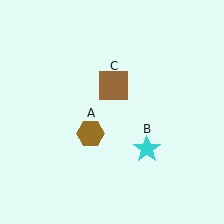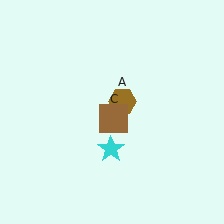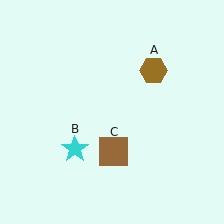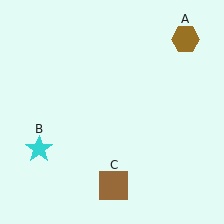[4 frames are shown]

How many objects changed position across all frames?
3 objects changed position: brown hexagon (object A), cyan star (object B), brown square (object C).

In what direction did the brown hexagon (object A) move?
The brown hexagon (object A) moved up and to the right.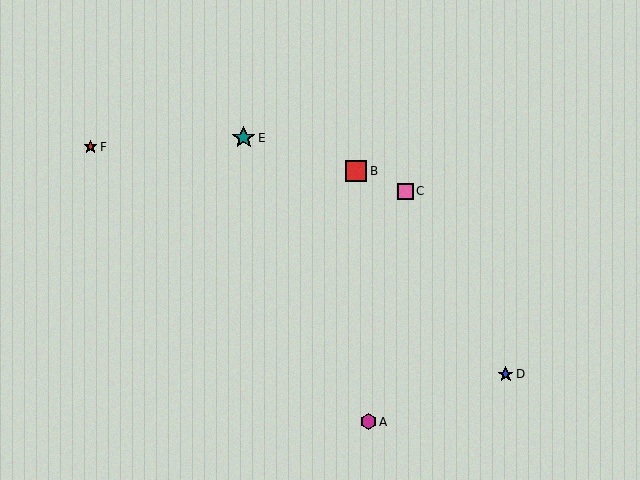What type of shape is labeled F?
Shape F is a red star.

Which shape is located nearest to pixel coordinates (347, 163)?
The red square (labeled B) at (356, 171) is nearest to that location.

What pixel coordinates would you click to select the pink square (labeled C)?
Click at (405, 191) to select the pink square C.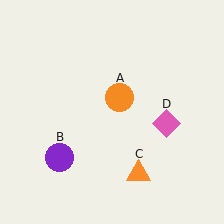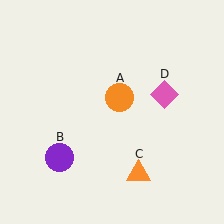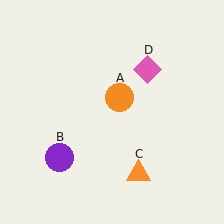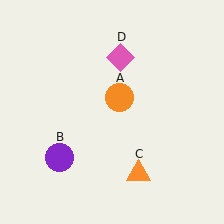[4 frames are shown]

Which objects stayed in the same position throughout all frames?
Orange circle (object A) and purple circle (object B) and orange triangle (object C) remained stationary.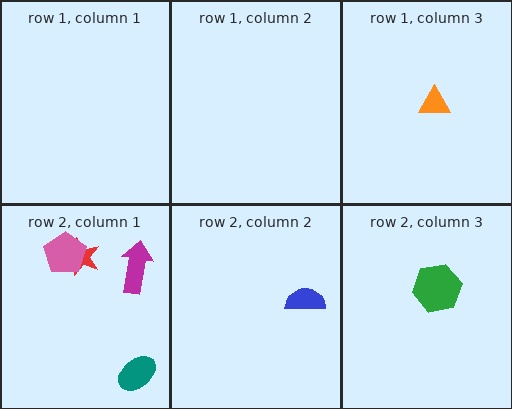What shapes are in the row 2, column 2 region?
The blue semicircle.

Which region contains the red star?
The row 2, column 1 region.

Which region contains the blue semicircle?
The row 2, column 2 region.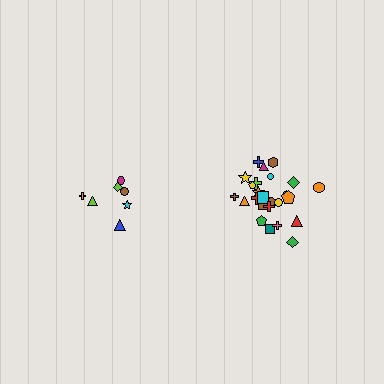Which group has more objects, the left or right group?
The right group.